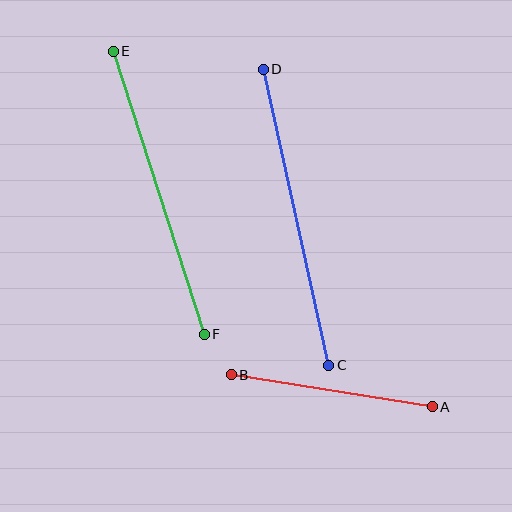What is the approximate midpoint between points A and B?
The midpoint is at approximately (332, 391) pixels.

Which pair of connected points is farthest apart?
Points C and D are farthest apart.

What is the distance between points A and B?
The distance is approximately 203 pixels.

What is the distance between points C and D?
The distance is approximately 303 pixels.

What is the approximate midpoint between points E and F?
The midpoint is at approximately (159, 193) pixels.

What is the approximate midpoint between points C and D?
The midpoint is at approximately (296, 217) pixels.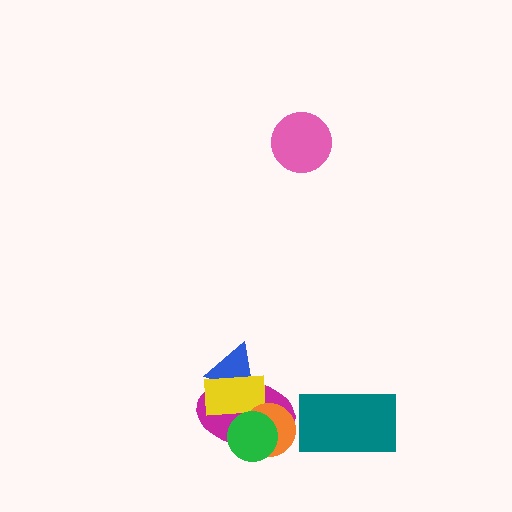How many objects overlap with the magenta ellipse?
4 objects overlap with the magenta ellipse.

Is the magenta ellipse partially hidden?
Yes, it is partially covered by another shape.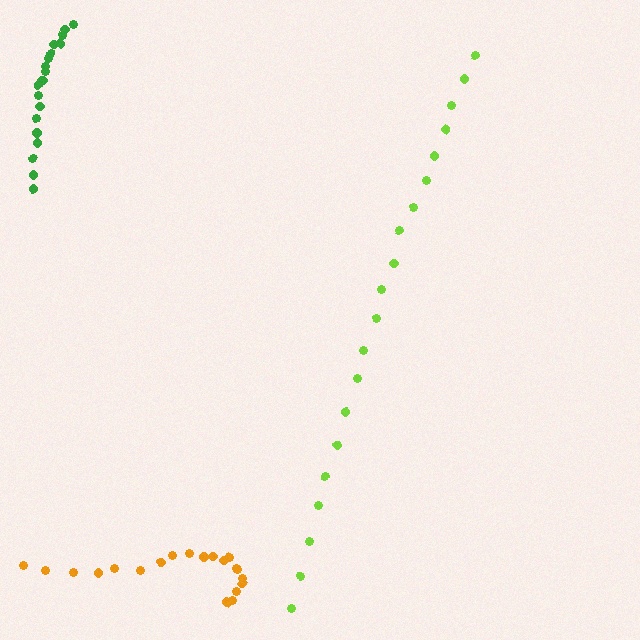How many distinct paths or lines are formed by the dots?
There are 3 distinct paths.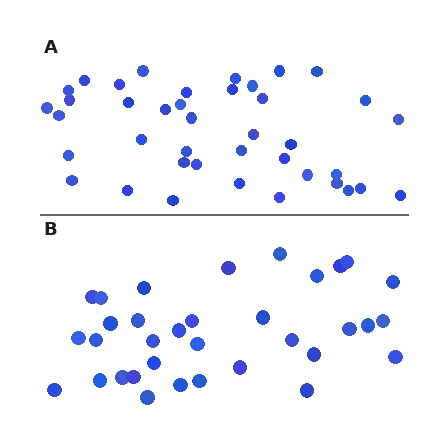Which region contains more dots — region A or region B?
Region A (the top region) has more dots.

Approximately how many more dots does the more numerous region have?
Region A has about 6 more dots than region B.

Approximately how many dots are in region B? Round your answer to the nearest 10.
About 30 dots. (The exact count is 34, which rounds to 30.)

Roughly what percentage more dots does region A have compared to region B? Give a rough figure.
About 20% more.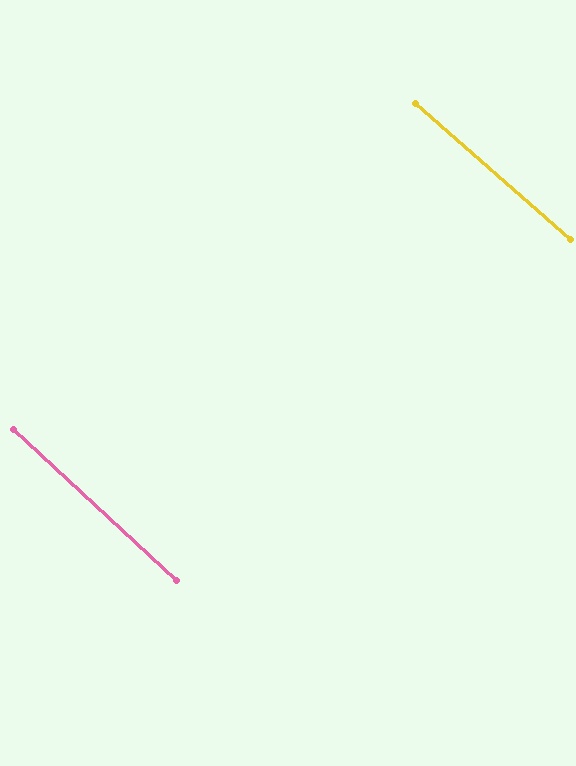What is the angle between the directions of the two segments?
Approximately 2 degrees.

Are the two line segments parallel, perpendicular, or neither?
Parallel — their directions differ by only 1.7°.